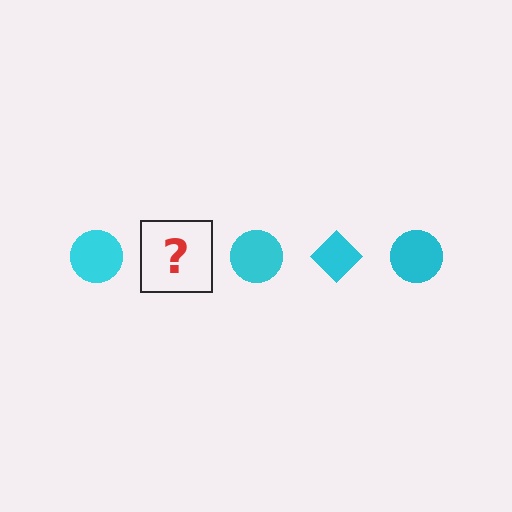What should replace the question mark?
The question mark should be replaced with a cyan diamond.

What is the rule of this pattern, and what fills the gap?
The rule is that the pattern cycles through circle, diamond shapes in cyan. The gap should be filled with a cyan diamond.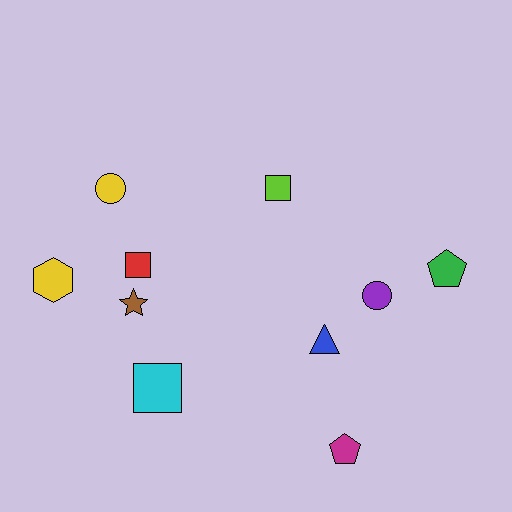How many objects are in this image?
There are 10 objects.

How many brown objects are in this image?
There is 1 brown object.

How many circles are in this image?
There are 2 circles.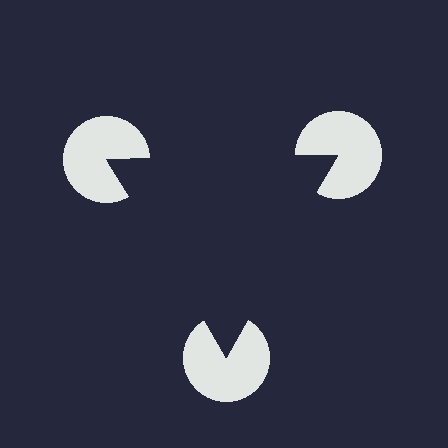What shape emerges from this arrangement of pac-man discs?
An illusory triangle — its edges are inferred from the aligned wedge cuts in the pac-man discs, not physically drawn.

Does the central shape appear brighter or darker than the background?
It typically appears slightly darker than the background, even though no actual brightness change is drawn.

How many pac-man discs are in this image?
There are 3 — one at each vertex of the illusory triangle.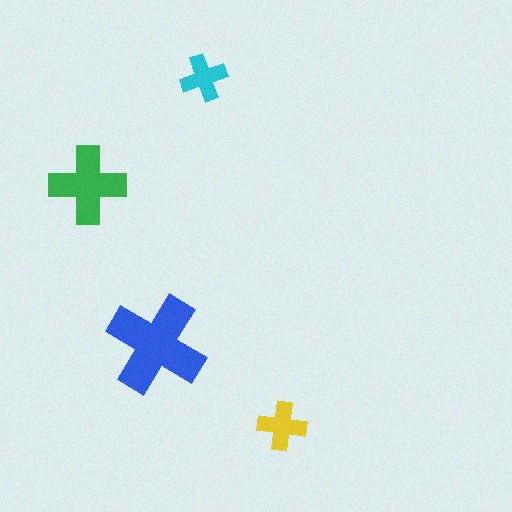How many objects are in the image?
There are 4 objects in the image.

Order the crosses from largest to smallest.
the blue one, the green one, the yellow one, the cyan one.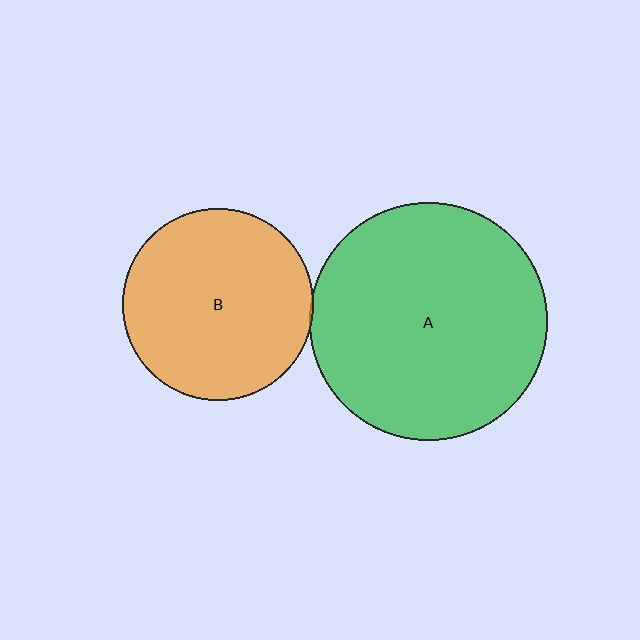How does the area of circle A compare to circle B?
Approximately 1.6 times.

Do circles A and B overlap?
Yes.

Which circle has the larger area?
Circle A (green).